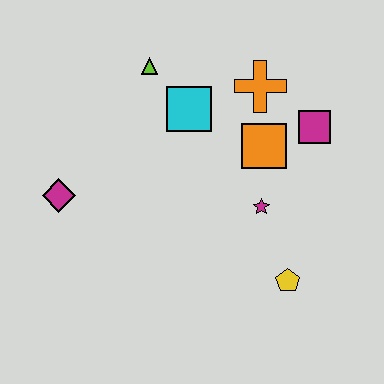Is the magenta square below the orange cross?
Yes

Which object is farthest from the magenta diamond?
The magenta square is farthest from the magenta diamond.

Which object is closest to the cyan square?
The lime triangle is closest to the cyan square.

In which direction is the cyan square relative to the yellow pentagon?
The cyan square is above the yellow pentagon.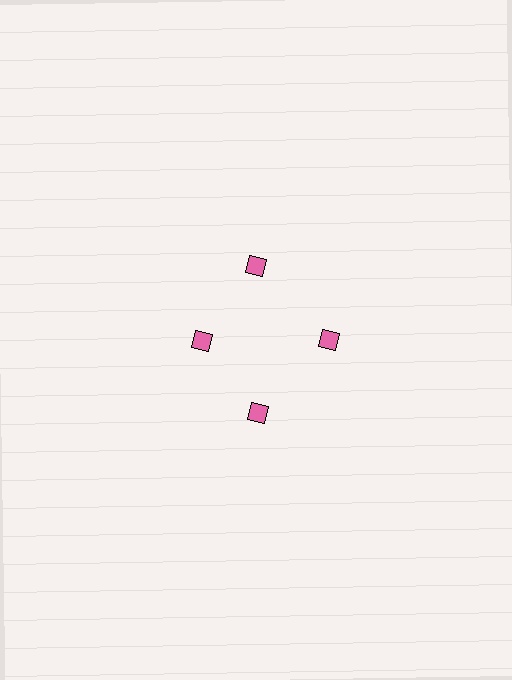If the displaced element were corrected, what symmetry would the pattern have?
It would have 4-fold rotational symmetry — the pattern would map onto itself every 90 degrees.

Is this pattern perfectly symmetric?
No. The 4 pink diamonds are arranged in a ring, but one element near the 9 o'clock position is pulled inward toward the center, breaking the 4-fold rotational symmetry.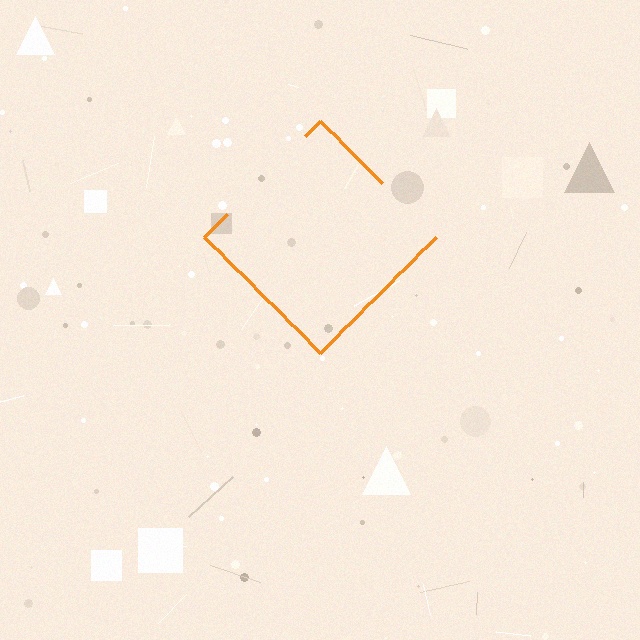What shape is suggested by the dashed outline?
The dashed outline suggests a diamond.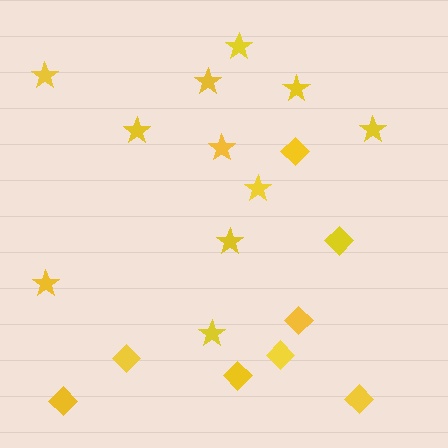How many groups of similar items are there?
There are 2 groups: one group of stars (11) and one group of diamonds (8).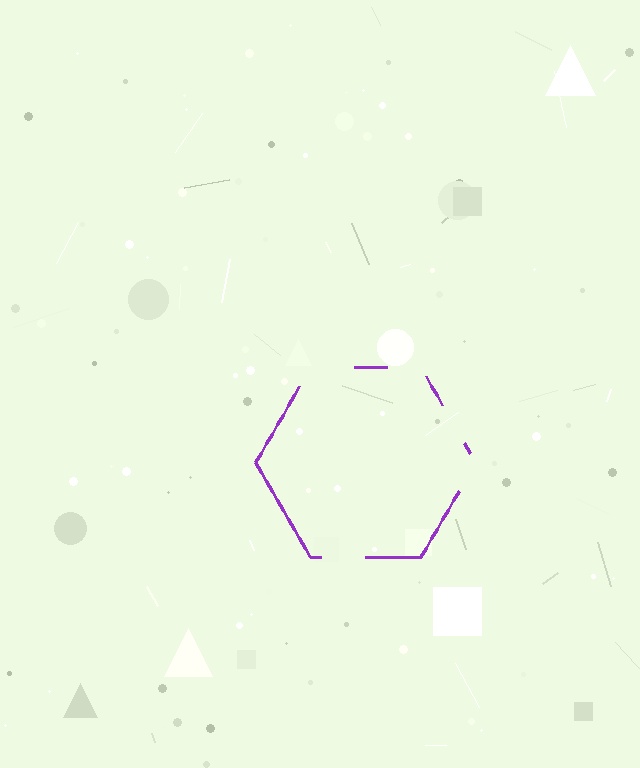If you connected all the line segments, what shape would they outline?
They would outline a hexagon.